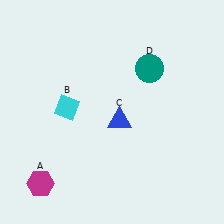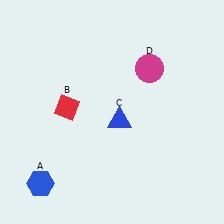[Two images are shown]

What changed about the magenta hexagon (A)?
In Image 1, A is magenta. In Image 2, it changed to blue.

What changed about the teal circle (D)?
In Image 1, D is teal. In Image 2, it changed to magenta.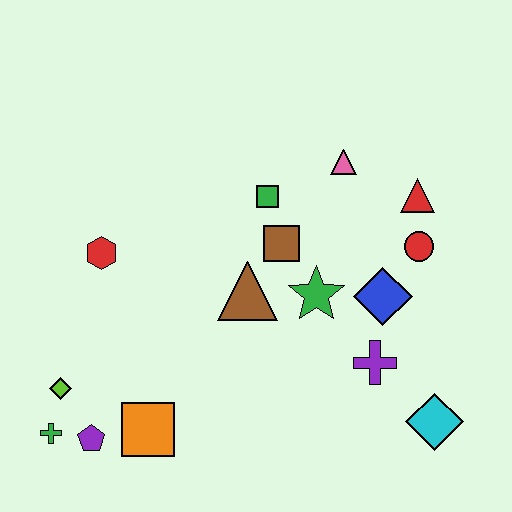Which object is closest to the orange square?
The purple pentagon is closest to the orange square.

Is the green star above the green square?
No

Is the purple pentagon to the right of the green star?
No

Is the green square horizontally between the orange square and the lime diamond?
No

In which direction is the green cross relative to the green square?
The green cross is below the green square.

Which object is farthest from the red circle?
The green cross is farthest from the red circle.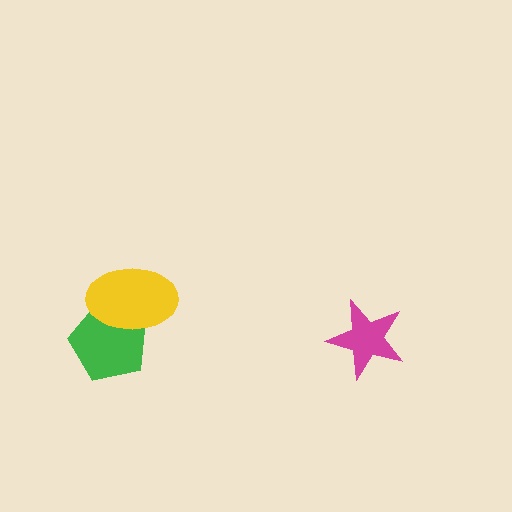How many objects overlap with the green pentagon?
1 object overlaps with the green pentagon.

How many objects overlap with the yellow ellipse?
1 object overlaps with the yellow ellipse.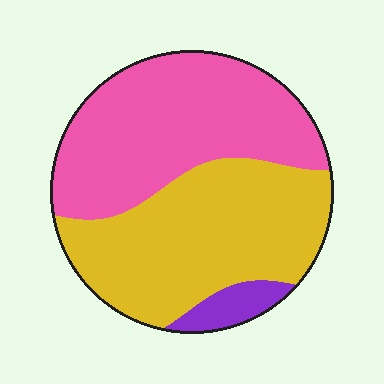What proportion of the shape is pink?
Pink takes up about one half (1/2) of the shape.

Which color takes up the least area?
Purple, at roughly 5%.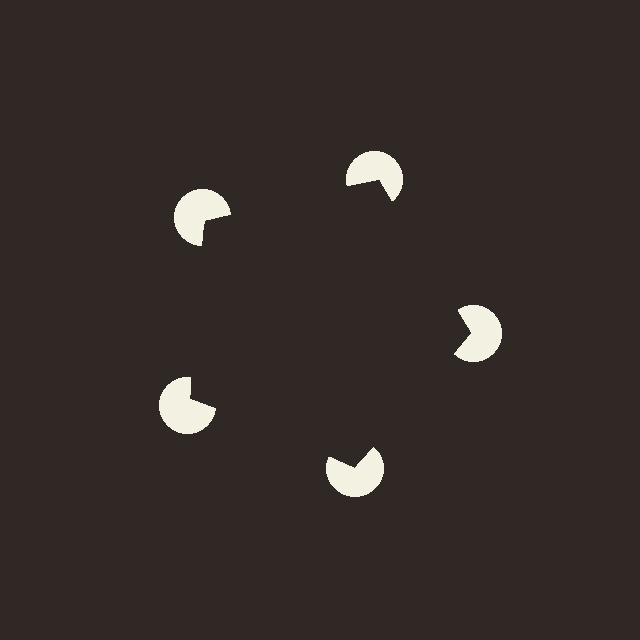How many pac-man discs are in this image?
There are 5 — one at each vertex of the illusory pentagon.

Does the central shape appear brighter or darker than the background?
It typically appears slightly darker than the background, even though no actual brightness change is drawn.